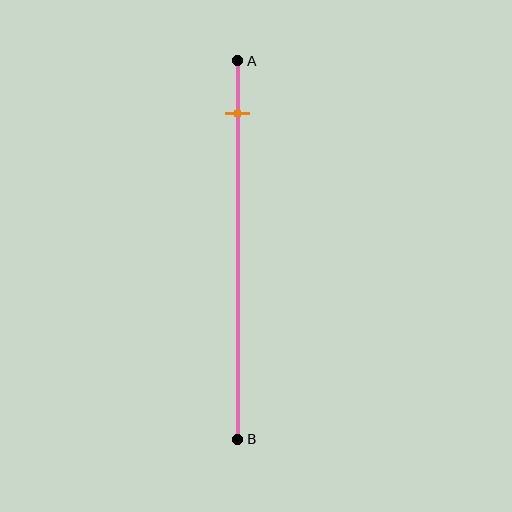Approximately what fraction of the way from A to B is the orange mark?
The orange mark is approximately 15% of the way from A to B.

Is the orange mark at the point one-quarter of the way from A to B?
No, the mark is at about 15% from A, not at the 25% one-quarter point.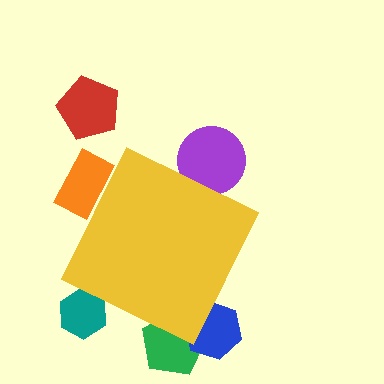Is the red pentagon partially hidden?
No, the red pentagon is fully visible.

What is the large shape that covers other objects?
A yellow diamond.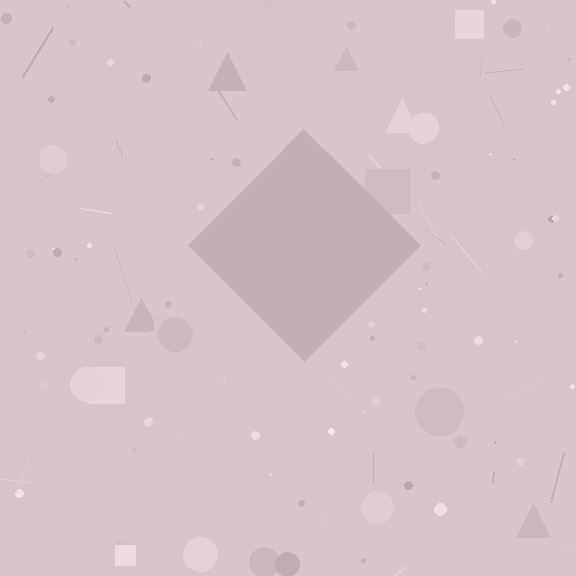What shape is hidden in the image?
A diamond is hidden in the image.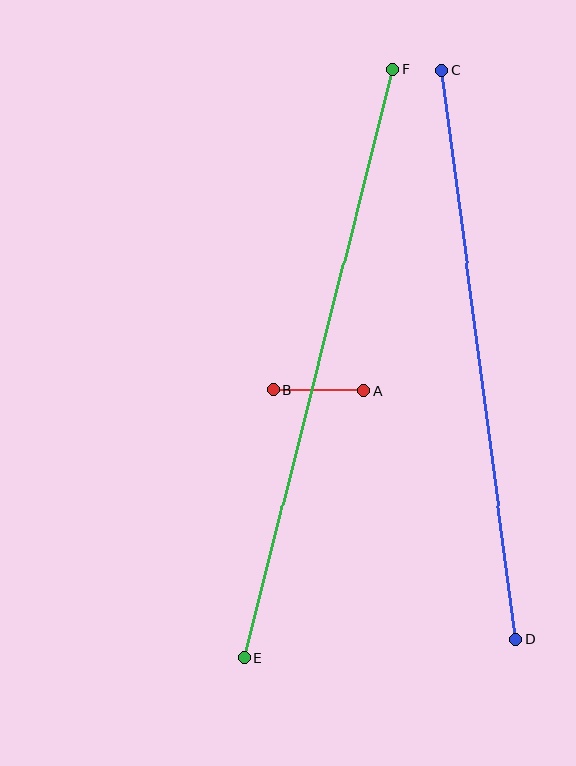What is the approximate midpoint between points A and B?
The midpoint is at approximately (318, 391) pixels.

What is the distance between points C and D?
The distance is approximately 574 pixels.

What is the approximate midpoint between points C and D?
The midpoint is at approximately (479, 354) pixels.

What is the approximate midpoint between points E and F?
The midpoint is at approximately (319, 364) pixels.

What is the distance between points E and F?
The distance is approximately 606 pixels.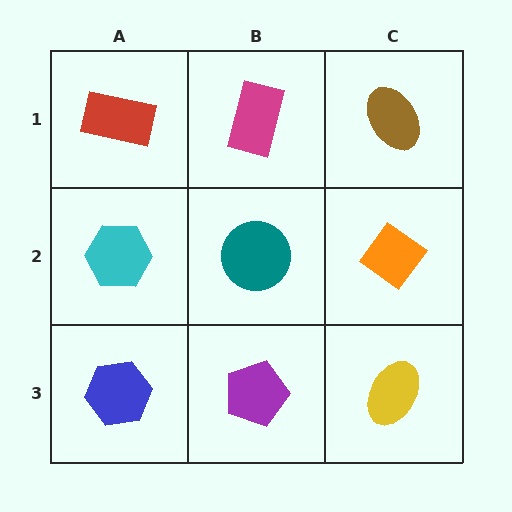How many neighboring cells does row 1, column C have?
2.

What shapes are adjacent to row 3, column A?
A cyan hexagon (row 2, column A), a purple pentagon (row 3, column B).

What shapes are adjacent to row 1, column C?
An orange diamond (row 2, column C), a magenta rectangle (row 1, column B).